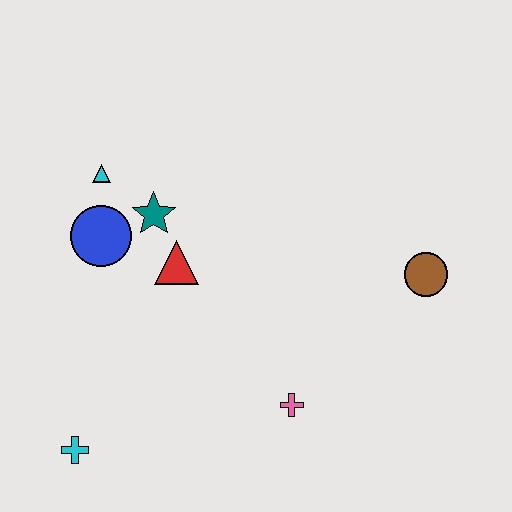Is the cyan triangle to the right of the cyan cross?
Yes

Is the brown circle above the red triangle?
No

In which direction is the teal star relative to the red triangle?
The teal star is above the red triangle.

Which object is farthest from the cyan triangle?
The brown circle is farthest from the cyan triangle.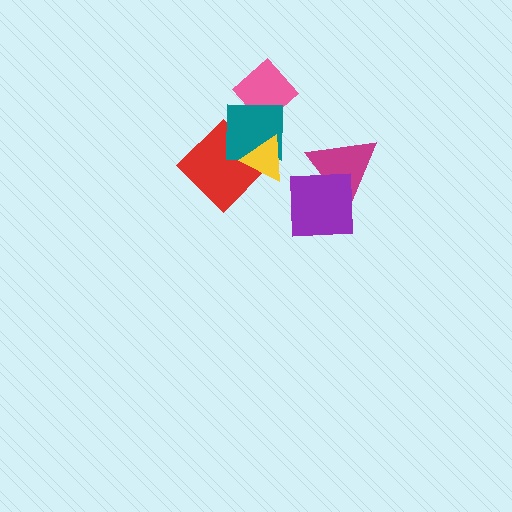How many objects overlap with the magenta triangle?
1 object overlaps with the magenta triangle.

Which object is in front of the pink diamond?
The teal square is in front of the pink diamond.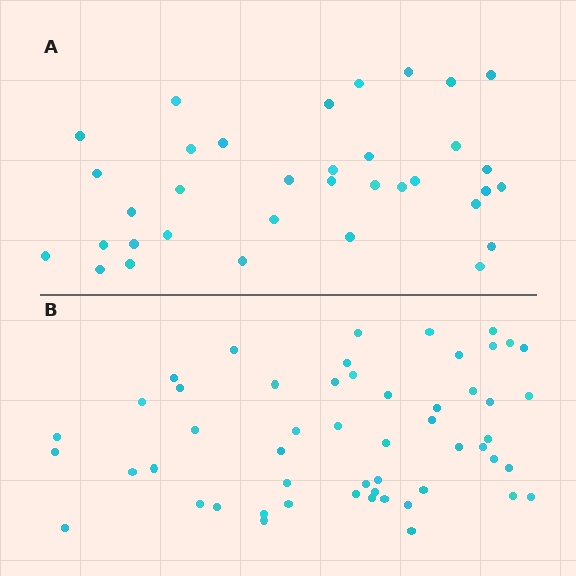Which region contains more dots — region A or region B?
Region B (the bottom region) has more dots.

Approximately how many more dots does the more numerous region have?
Region B has approximately 20 more dots than region A.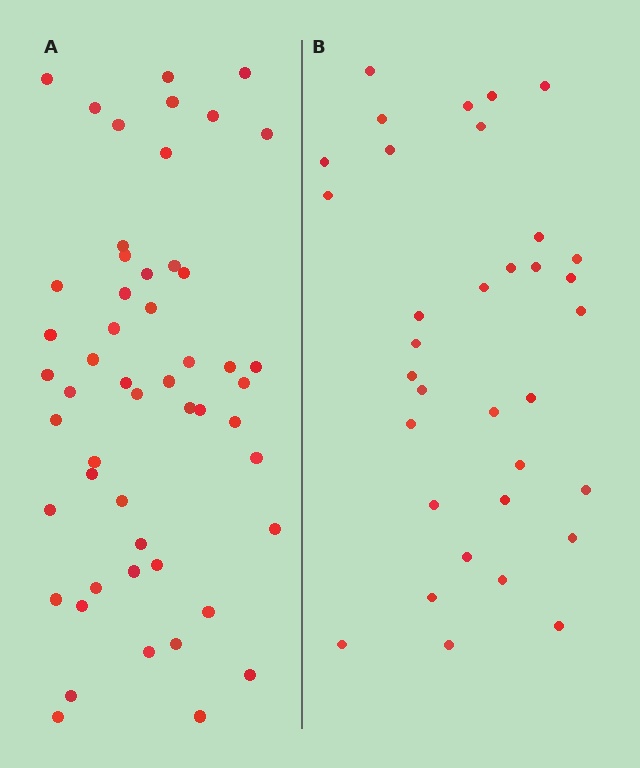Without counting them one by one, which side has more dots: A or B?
Region A (the left region) has more dots.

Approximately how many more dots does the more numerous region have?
Region A has approximately 20 more dots than region B.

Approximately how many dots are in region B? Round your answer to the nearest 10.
About 30 dots. (The exact count is 34, which rounds to 30.)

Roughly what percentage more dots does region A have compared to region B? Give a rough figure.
About 55% more.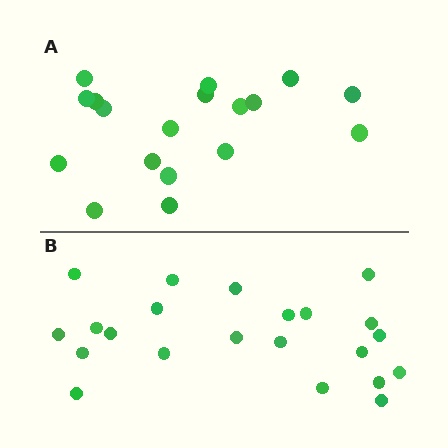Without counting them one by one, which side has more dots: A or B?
Region B (the bottom region) has more dots.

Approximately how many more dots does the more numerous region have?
Region B has about 4 more dots than region A.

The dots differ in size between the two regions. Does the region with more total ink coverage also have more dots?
No. Region A has more total ink coverage because its dots are larger, but region B actually contains more individual dots. Total area can be misleading — the number of items is what matters here.